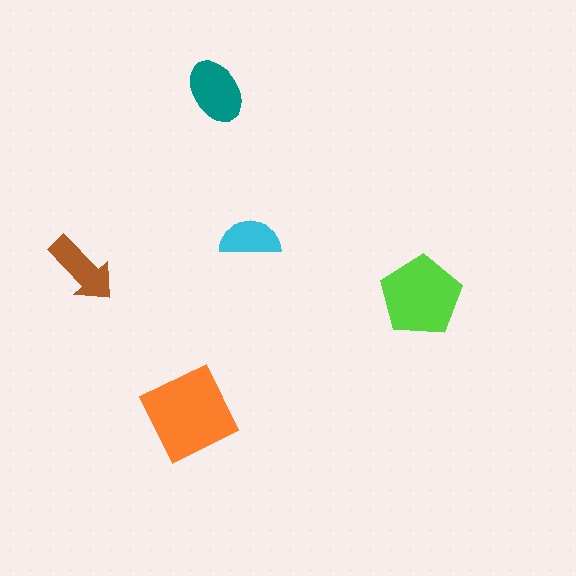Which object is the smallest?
The cyan semicircle.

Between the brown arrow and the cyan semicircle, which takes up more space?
The brown arrow.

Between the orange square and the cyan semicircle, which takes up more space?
The orange square.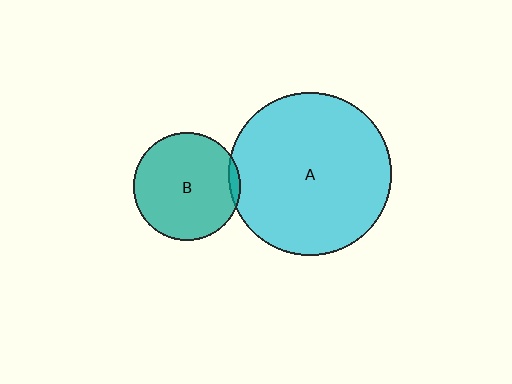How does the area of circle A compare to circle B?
Approximately 2.3 times.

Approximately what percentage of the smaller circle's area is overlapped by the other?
Approximately 5%.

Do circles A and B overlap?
Yes.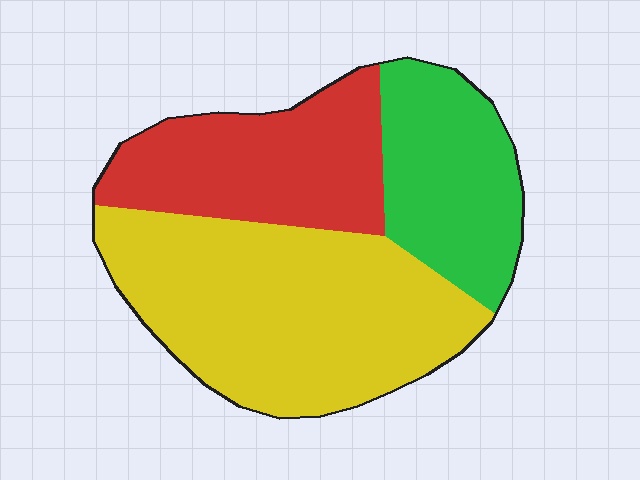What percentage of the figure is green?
Green covers roughly 25% of the figure.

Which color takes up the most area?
Yellow, at roughly 50%.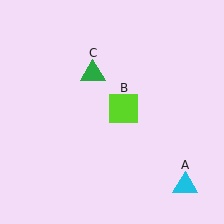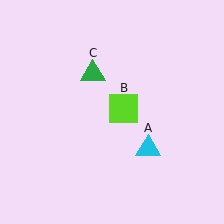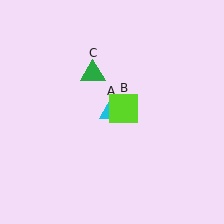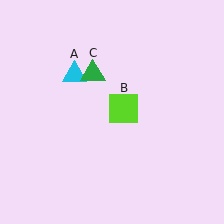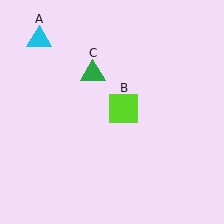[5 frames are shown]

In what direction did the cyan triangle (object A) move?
The cyan triangle (object A) moved up and to the left.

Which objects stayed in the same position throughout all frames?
Lime square (object B) and green triangle (object C) remained stationary.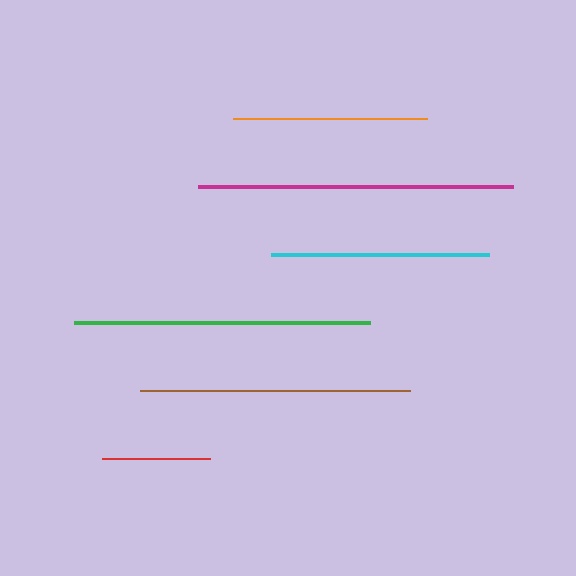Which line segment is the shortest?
The red line is the shortest at approximately 109 pixels.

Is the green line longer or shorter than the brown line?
The green line is longer than the brown line.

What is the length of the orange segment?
The orange segment is approximately 194 pixels long.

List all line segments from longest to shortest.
From longest to shortest: magenta, green, brown, cyan, orange, red.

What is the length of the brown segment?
The brown segment is approximately 270 pixels long.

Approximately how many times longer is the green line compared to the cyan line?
The green line is approximately 1.4 times the length of the cyan line.